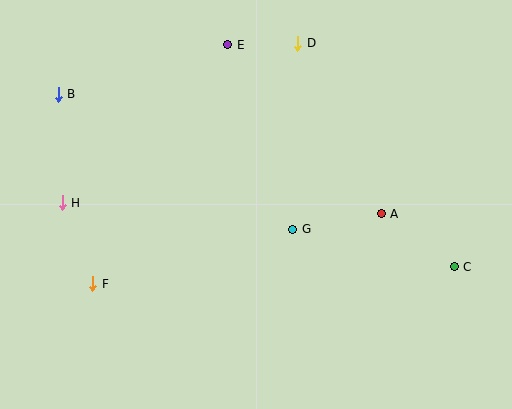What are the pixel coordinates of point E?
Point E is at (228, 45).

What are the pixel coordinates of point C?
Point C is at (454, 267).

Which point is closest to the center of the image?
Point G at (293, 229) is closest to the center.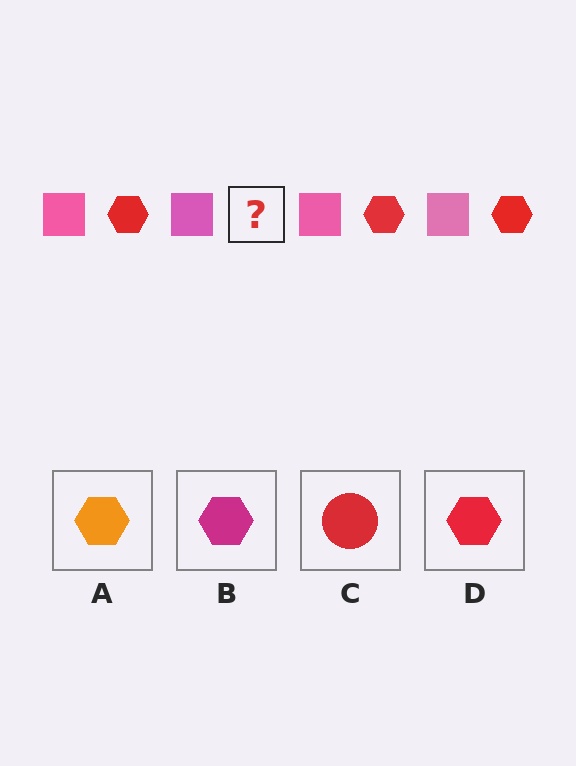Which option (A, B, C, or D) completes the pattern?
D.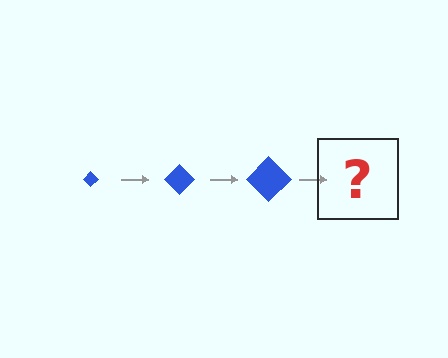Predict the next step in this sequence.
The next step is a blue diamond, larger than the previous one.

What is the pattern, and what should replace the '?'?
The pattern is that the diamond gets progressively larger each step. The '?' should be a blue diamond, larger than the previous one.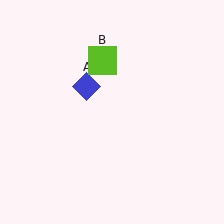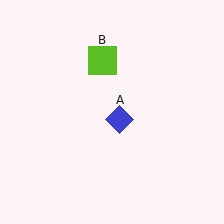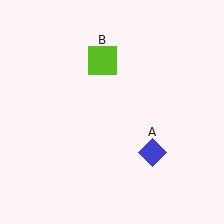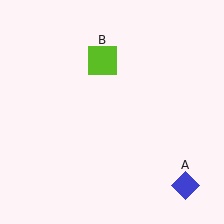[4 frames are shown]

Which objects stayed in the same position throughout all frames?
Lime square (object B) remained stationary.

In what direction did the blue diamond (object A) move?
The blue diamond (object A) moved down and to the right.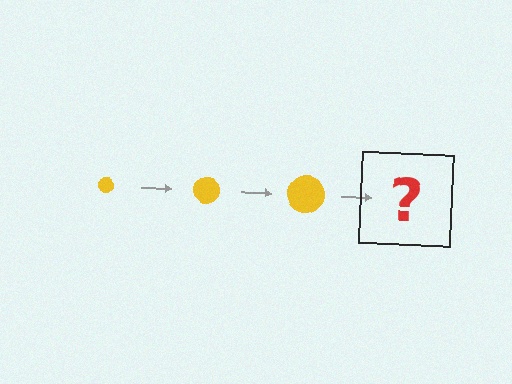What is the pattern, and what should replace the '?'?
The pattern is that the circle gets progressively larger each step. The '?' should be a yellow circle, larger than the previous one.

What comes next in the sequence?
The next element should be a yellow circle, larger than the previous one.